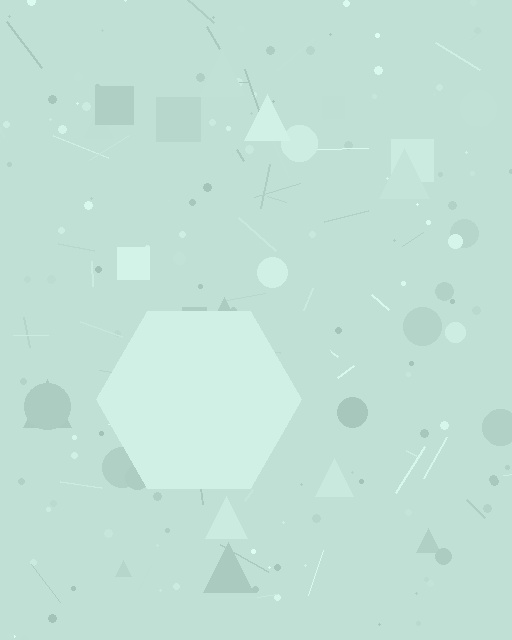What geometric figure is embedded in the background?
A hexagon is embedded in the background.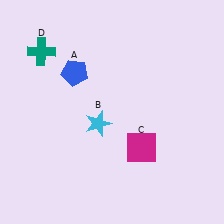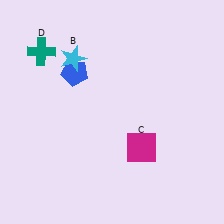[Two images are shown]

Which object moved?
The cyan star (B) moved up.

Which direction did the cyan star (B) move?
The cyan star (B) moved up.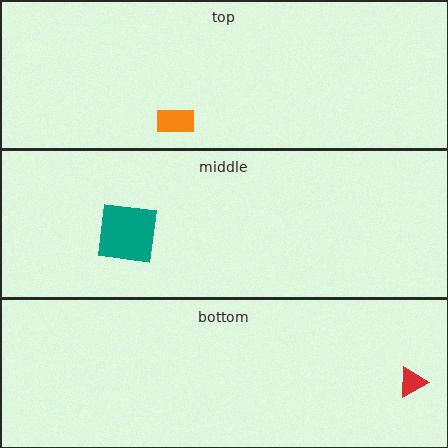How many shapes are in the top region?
1.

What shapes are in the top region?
The orange rectangle.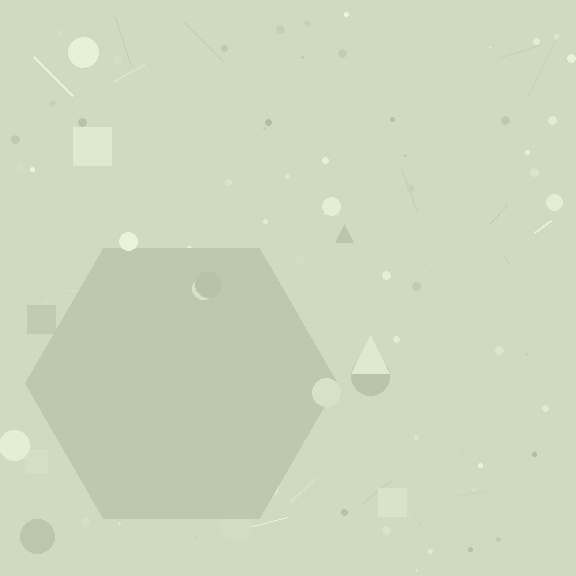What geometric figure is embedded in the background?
A hexagon is embedded in the background.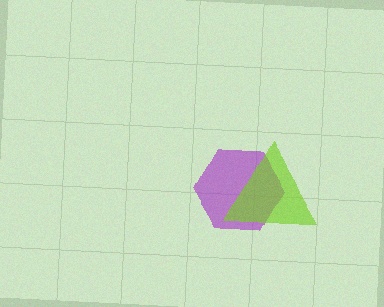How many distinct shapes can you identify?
There are 2 distinct shapes: a purple hexagon, a lime triangle.